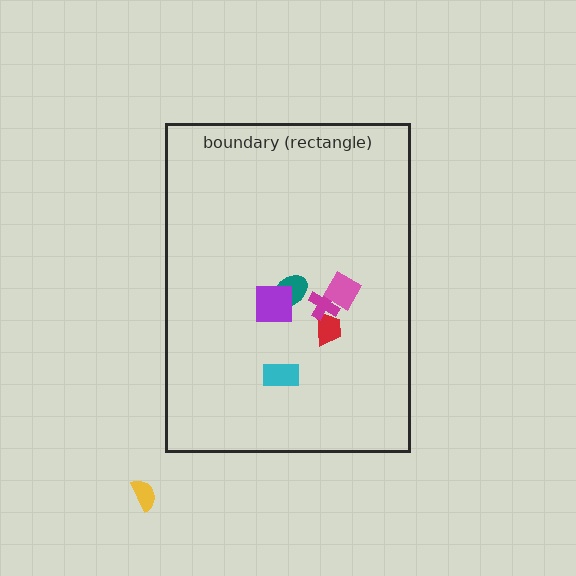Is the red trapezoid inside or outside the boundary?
Inside.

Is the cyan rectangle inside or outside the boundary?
Inside.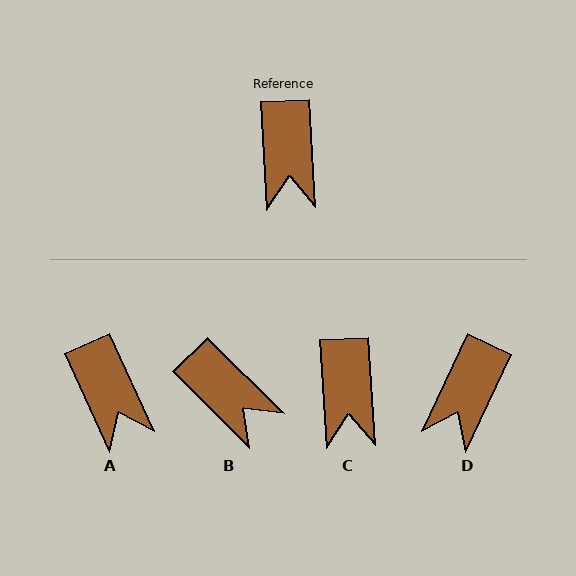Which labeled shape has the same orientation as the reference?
C.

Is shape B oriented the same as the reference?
No, it is off by about 42 degrees.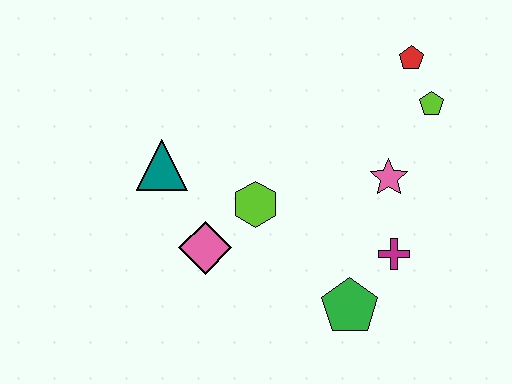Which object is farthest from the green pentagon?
The red pentagon is farthest from the green pentagon.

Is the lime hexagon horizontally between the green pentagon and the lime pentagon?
No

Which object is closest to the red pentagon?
The lime pentagon is closest to the red pentagon.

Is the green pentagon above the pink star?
No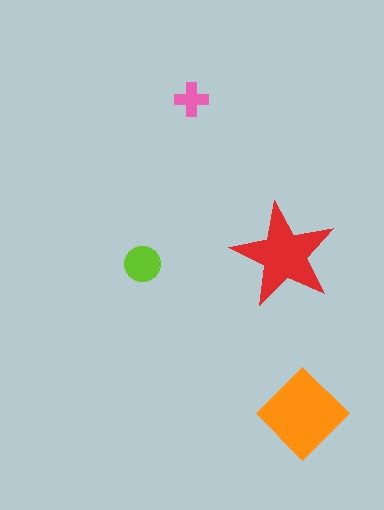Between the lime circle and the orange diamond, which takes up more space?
The orange diamond.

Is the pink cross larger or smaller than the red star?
Smaller.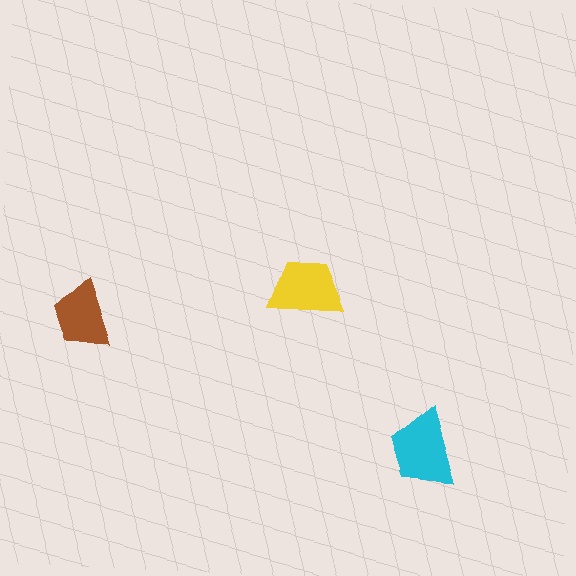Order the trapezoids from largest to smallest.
the cyan one, the yellow one, the brown one.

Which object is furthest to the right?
The cyan trapezoid is rightmost.